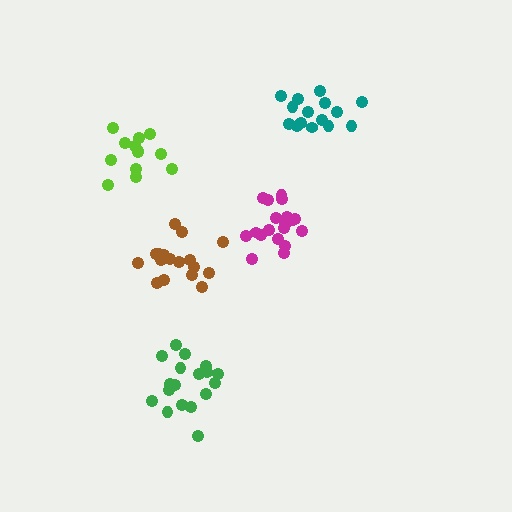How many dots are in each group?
Group 1: 17 dots, Group 2: 19 dots, Group 3: 13 dots, Group 4: 18 dots, Group 5: 15 dots (82 total).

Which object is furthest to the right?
The teal cluster is rightmost.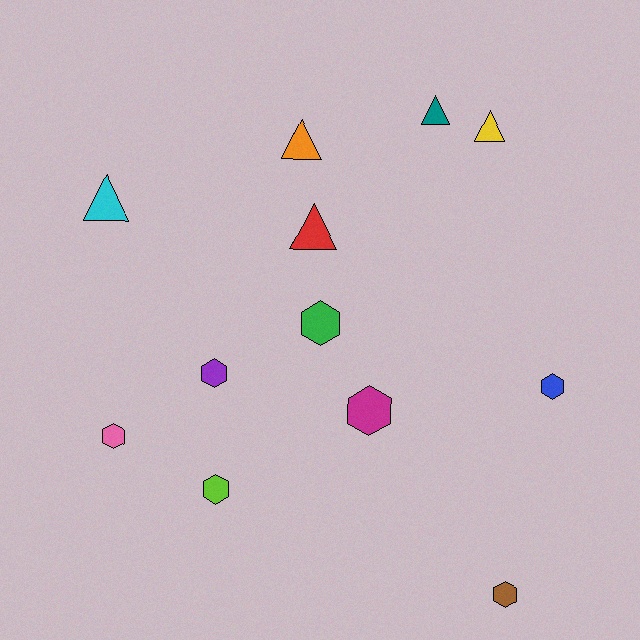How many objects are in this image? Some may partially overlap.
There are 12 objects.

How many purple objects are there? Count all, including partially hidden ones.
There is 1 purple object.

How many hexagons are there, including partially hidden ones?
There are 7 hexagons.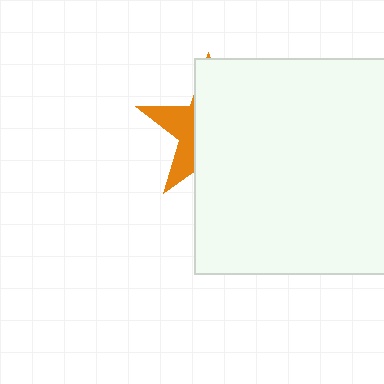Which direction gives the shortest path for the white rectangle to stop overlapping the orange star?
Moving right gives the shortest separation.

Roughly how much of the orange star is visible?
A small part of it is visible (roughly 30%).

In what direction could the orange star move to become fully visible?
The orange star could move left. That would shift it out from behind the white rectangle entirely.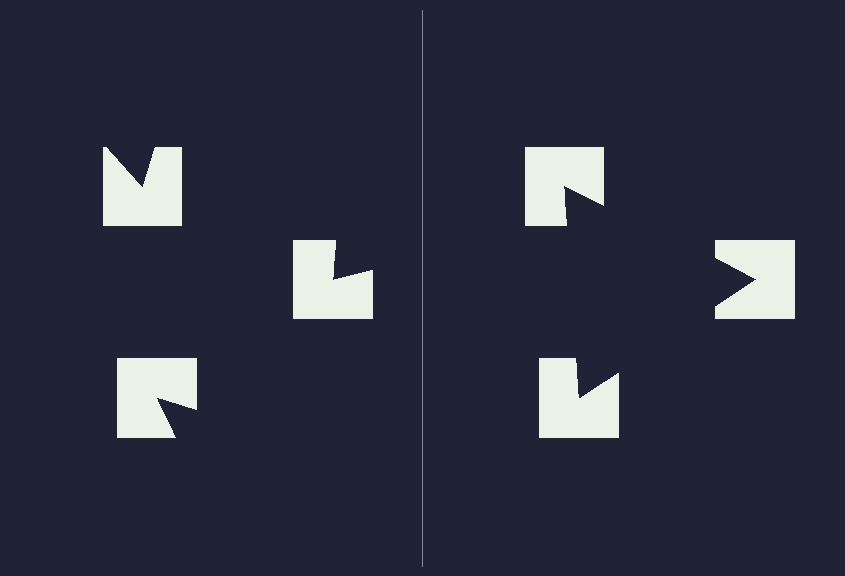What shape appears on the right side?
An illusory triangle.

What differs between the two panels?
The notched squares are positioned identically on both sides; only the wedge orientations differ. On the right they align to a triangle; on the left they are misaligned.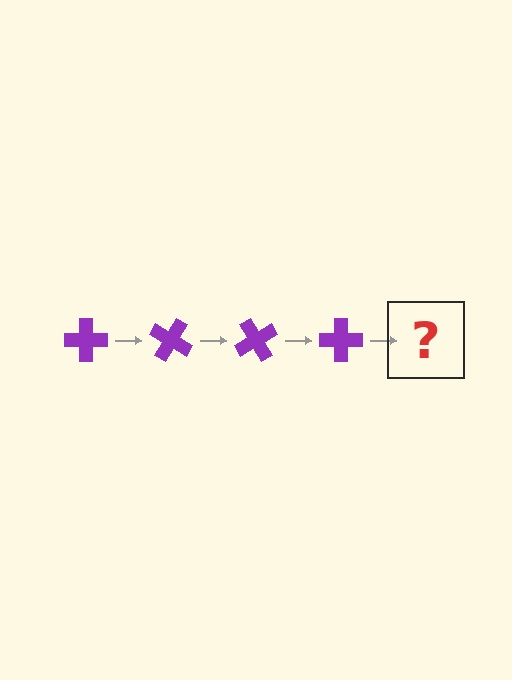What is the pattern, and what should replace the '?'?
The pattern is that the cross rotates 30 degrees each step. The '?' should be a purple cross rotated 120 degrees.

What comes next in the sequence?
The next element should be a purple cross rotated 120 degrees.